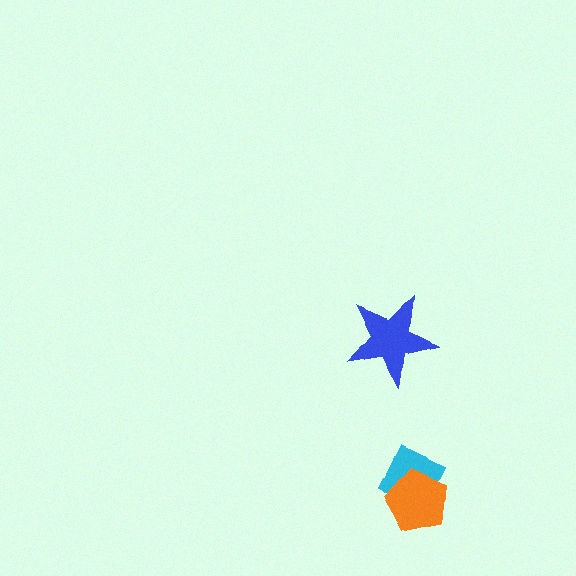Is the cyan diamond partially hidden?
Yes, it is partially covered by another shape.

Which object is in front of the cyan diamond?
The orange pentagon is in front of the cyan diamond.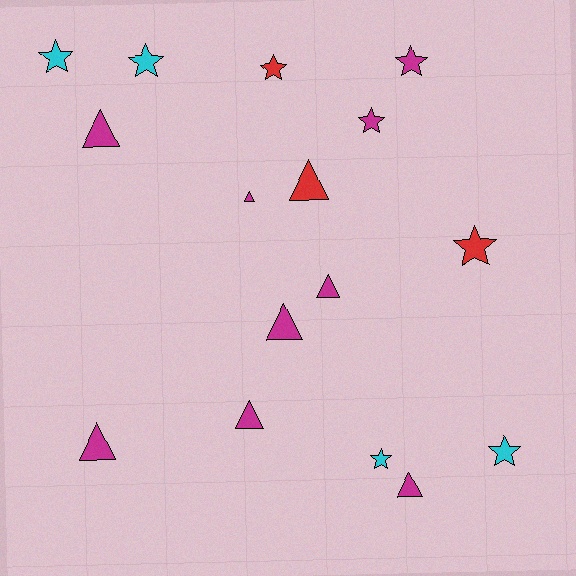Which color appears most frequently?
Magenta, with 9 objects.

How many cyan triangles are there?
There are no cyan triangles.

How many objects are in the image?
There are 16 objects.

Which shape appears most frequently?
Star, with 8 objects.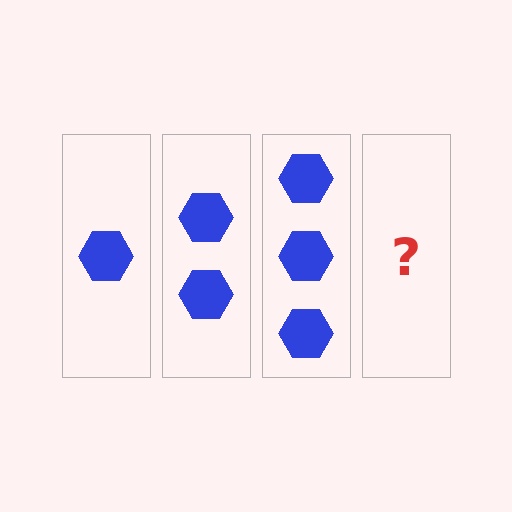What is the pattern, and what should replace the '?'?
The pattern is that each step adds one more hexagon. The '?' should be 4 hexagons.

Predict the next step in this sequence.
The next step is 4 hexagons.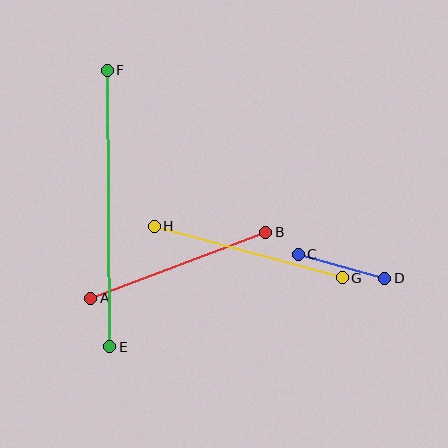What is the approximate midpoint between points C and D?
The midpoint is at approximately (341, 266) pixels.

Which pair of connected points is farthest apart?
Points E and F are farthest apart.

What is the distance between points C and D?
The distance is approximately 89 pixels.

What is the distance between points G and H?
The distance is approximately 195 pixels.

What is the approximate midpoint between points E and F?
The midpoint is at approximately (109, 209) pixels.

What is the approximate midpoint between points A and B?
The midpoint is at approximately (178, 265) pixels.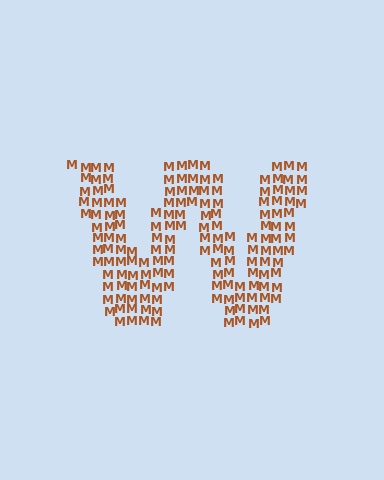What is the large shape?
The large shape is the letter W.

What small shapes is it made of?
It is made of small letter M's.